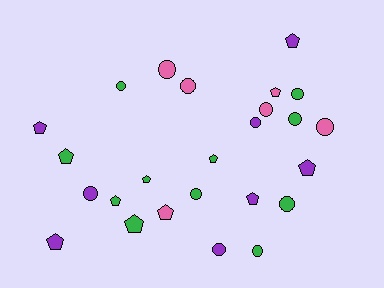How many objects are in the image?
There are 25 objects.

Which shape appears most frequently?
Circle, with 13 objects.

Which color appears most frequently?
Green, with 11 objects.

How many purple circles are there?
There are 3 purple circles.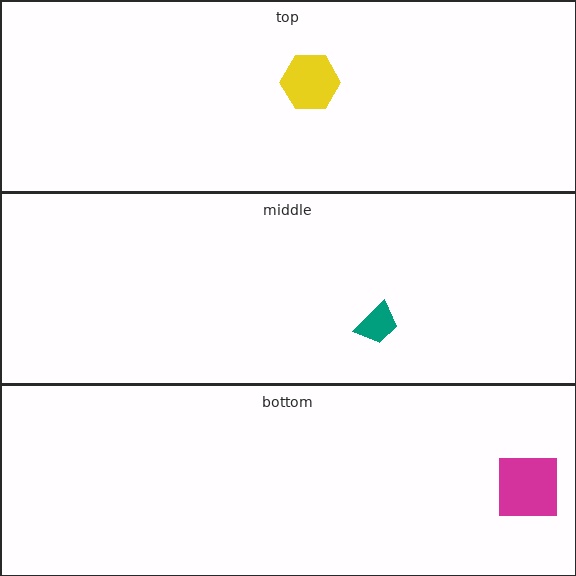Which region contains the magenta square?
The bottom region.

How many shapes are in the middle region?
1.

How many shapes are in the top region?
1.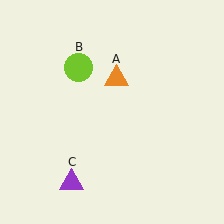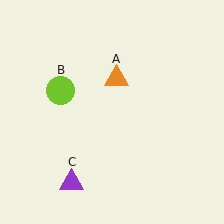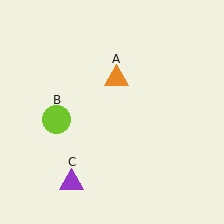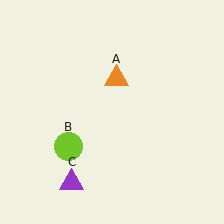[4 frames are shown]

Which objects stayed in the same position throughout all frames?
Orange triangle (object A) and purple triangle (object C) remained stationary.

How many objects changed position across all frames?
1 object changed position: lime circle (object B).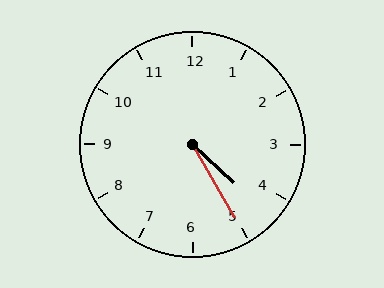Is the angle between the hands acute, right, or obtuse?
It is acute.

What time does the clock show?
4:25.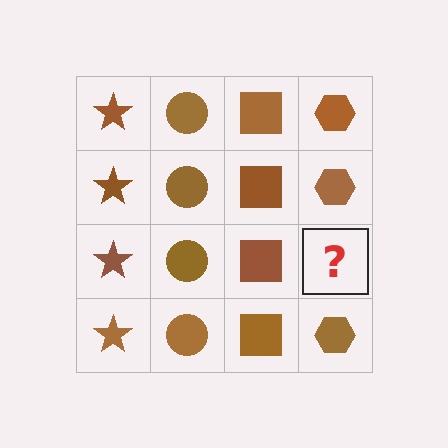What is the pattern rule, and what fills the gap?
The rule is that each column has a consistent shape. The gap should be filled with a brown hexagon.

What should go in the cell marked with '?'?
The missing cell should contain a brown hexagon.